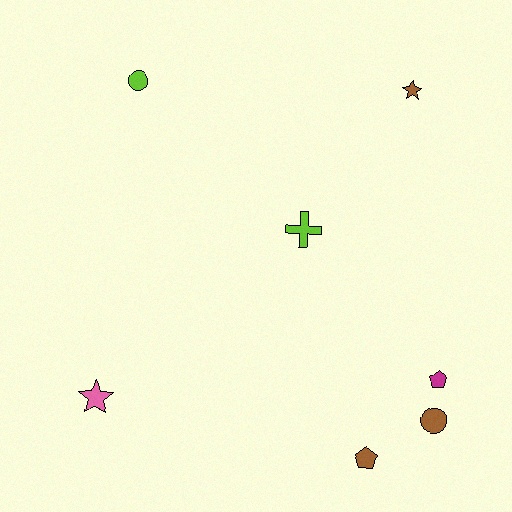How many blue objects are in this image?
There are no blue objects.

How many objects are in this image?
There are 7 objects.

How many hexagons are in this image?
There are no hexagons.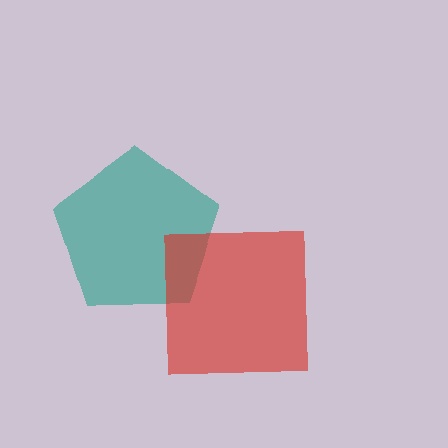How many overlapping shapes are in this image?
There are 2 overlapping shapes in the image.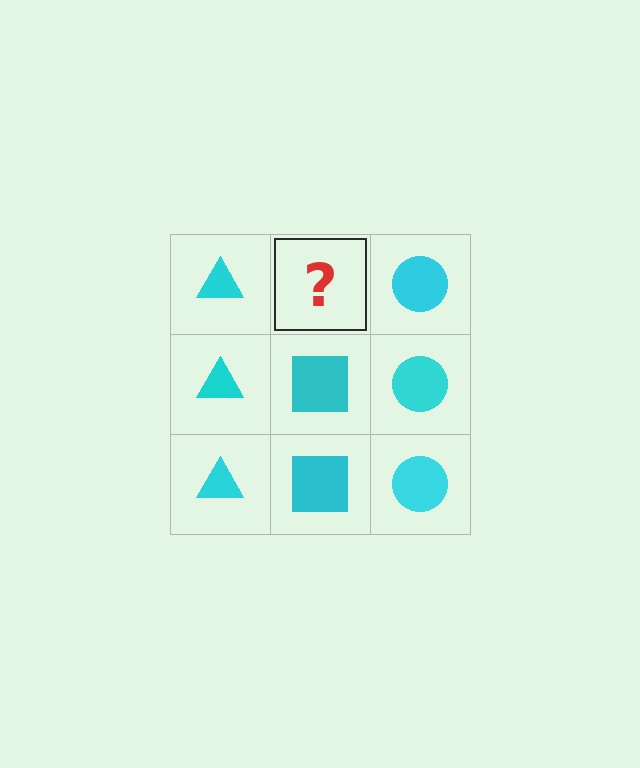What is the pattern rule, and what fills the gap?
The rule is that each column has a consistent shape. The gap should be filled with a cyan square.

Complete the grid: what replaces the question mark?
The question mark should be replaced with a cyan square.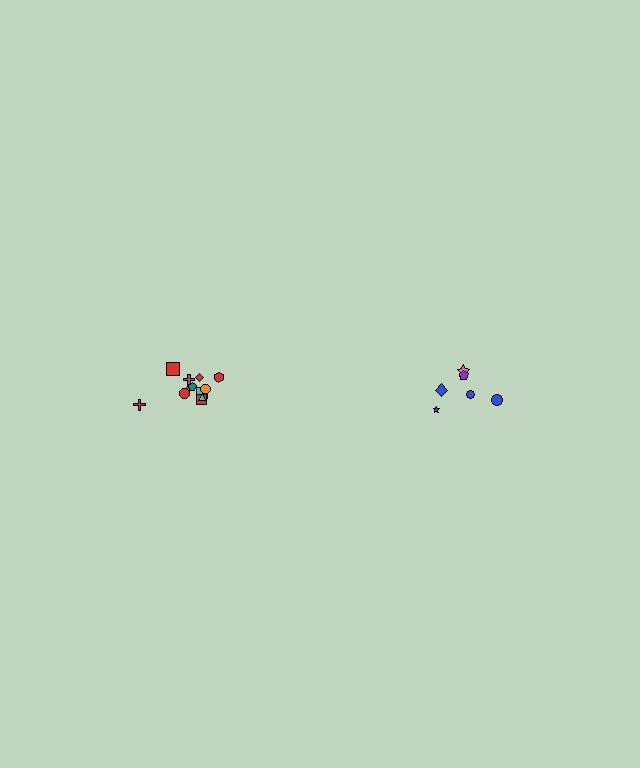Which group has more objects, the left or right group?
The left group.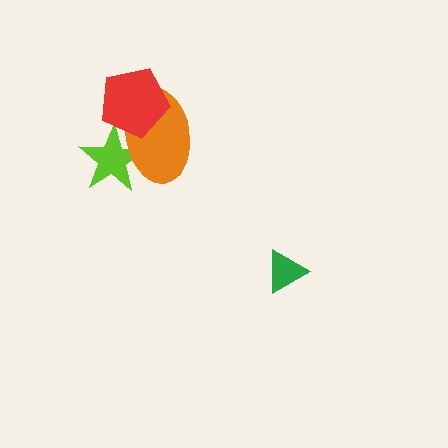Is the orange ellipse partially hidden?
Yes, it is partially covered by another shape.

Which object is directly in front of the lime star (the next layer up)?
The orange ellipse is directly in front of the lime star.